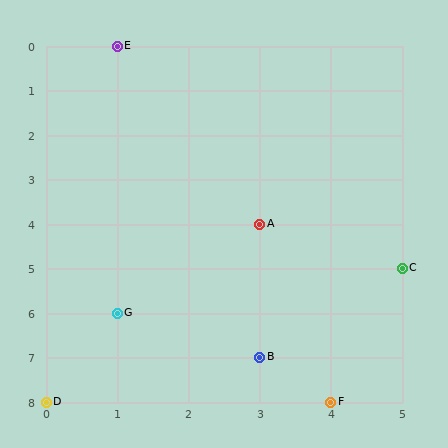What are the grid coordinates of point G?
Point G is at grid coordinates (1, 6).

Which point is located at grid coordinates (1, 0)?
Point E is at (1, 0).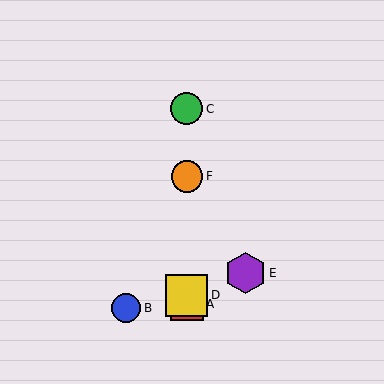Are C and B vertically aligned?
No, C is at x≈187 and B is at x≈126.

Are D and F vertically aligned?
Yes, both are at x≈187.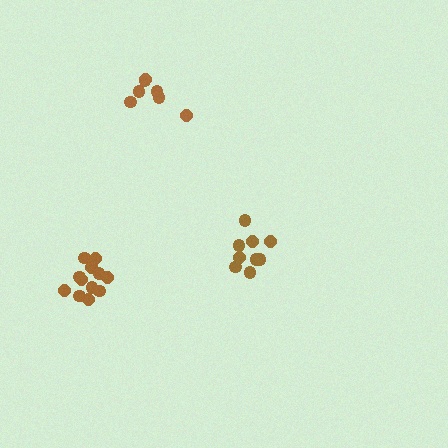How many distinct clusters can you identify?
There are 3 distinct clusters.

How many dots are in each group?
Group 1: 9 dots, Group 2: 12 dots, Group 3: 7 dots (28 total).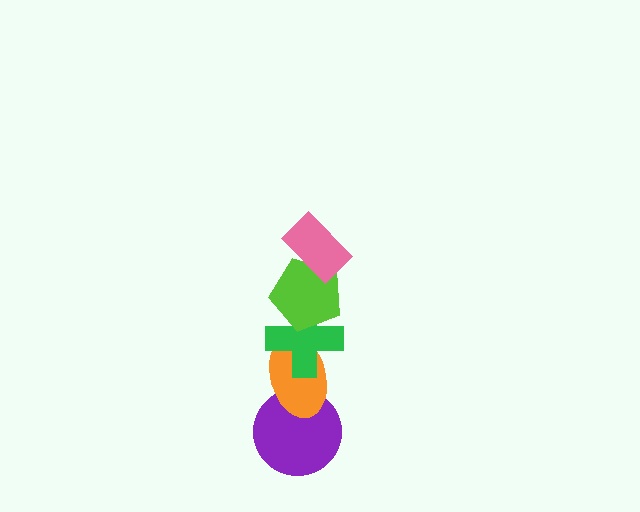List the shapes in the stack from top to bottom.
From top to bottom: the pink rectangle, the lime pentagon, the green cross, the orange ellipse, the purple circle.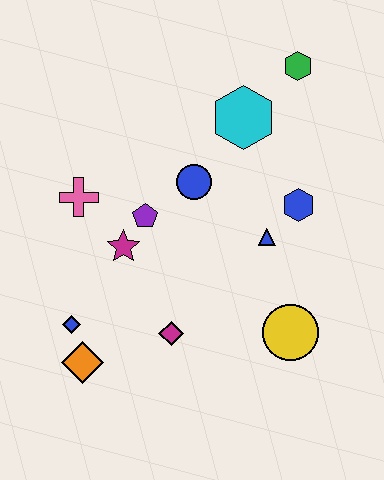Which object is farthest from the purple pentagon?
The green hexagon is farthest from the purple pentagon.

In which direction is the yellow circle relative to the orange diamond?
The yellow circle is to the right of the orange diamond.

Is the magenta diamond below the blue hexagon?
Yes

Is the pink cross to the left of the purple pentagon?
Yes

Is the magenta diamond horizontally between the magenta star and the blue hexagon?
Yes